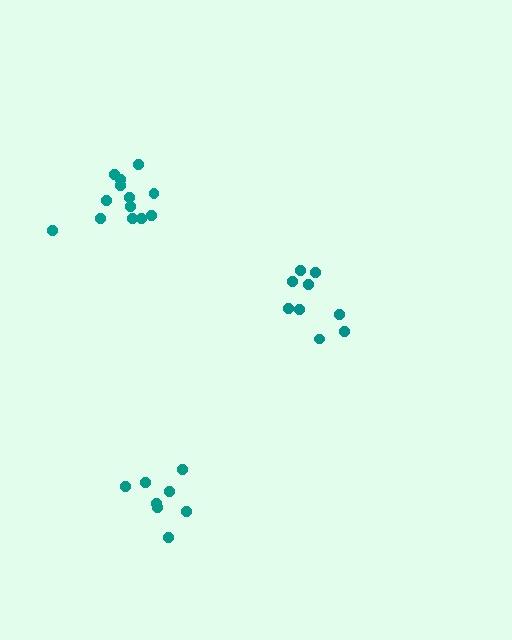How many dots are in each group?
Group 1: 8 dots, Group 2: 9 dots, Group 3: 13 dots (30 total).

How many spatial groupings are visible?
There are 3 spatial groupings.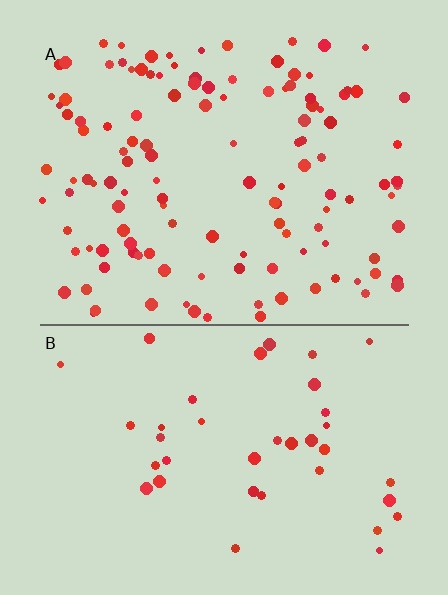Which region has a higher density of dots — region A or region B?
A (the top).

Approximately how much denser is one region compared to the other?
Approximately 3.2× — region A over region B.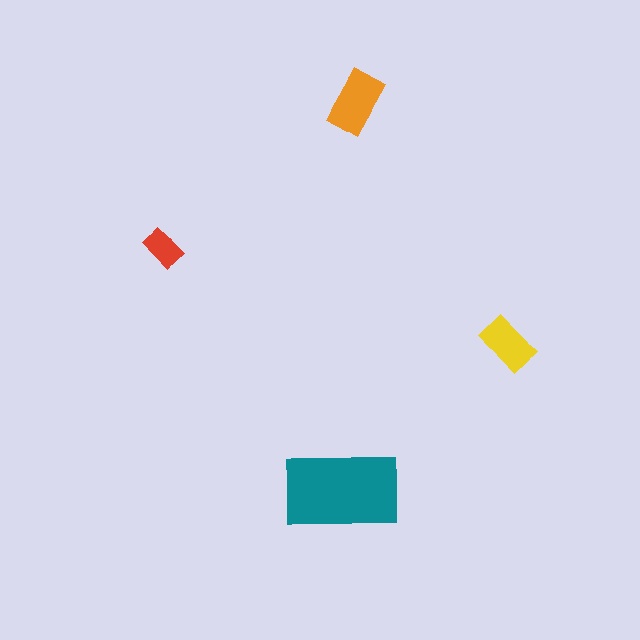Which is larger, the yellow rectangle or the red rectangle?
The yellow one.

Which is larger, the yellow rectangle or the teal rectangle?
The teal one.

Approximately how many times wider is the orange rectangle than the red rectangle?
About 1.5 times wider.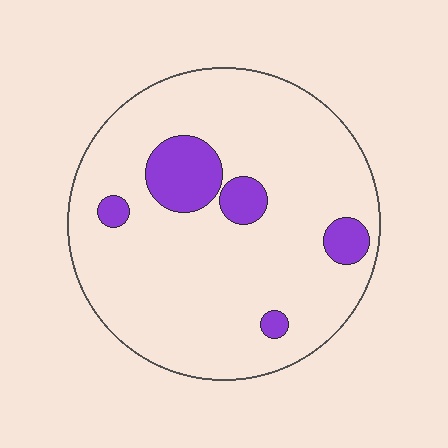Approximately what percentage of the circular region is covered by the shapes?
Approximately 15%.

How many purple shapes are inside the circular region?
5.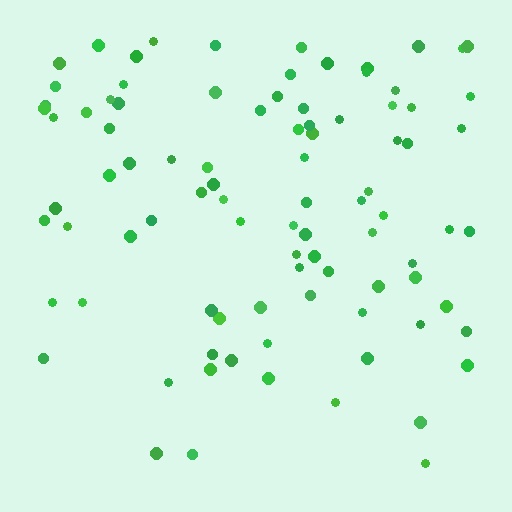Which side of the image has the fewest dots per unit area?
The bottom.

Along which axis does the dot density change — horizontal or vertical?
Vertical.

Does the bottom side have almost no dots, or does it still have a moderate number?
Still a moderate number, just noticeably fewer than the top.